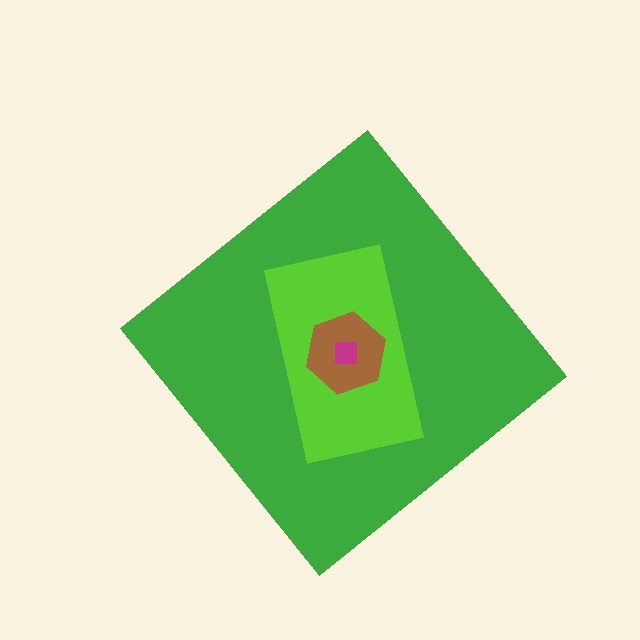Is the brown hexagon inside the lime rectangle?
Yes.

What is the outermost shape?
The green diamond.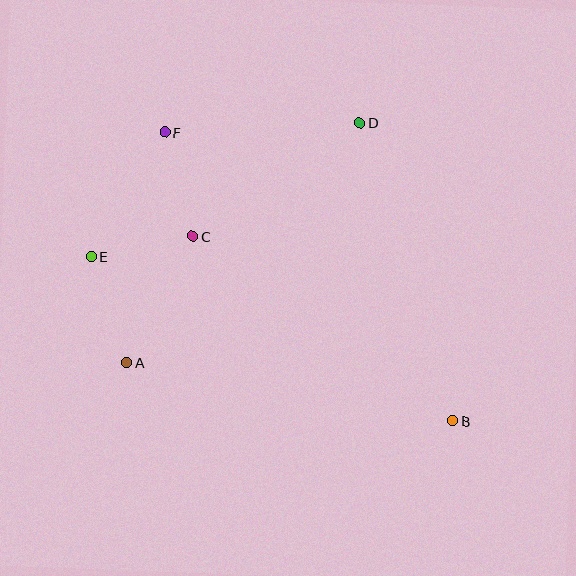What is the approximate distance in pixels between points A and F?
The distance between A and F is approximately 233 pixels.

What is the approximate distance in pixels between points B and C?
The distance between B and C is approximately 319 pixels.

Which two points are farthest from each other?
Points B and F are farthest from each other.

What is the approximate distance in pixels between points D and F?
The distance between D and F is approximately 196 pixels.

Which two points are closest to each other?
Points C and E are closest to each other.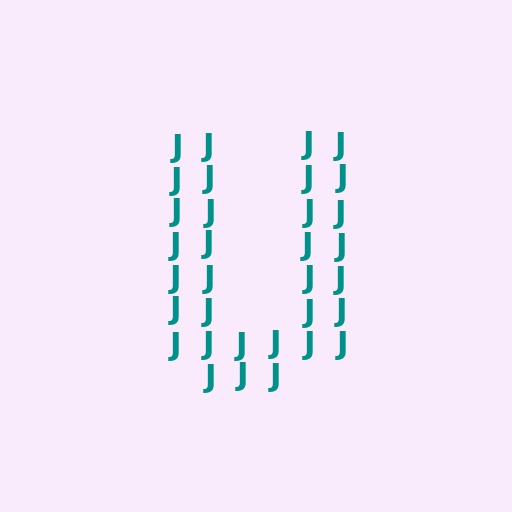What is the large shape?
The large shape is the letter U.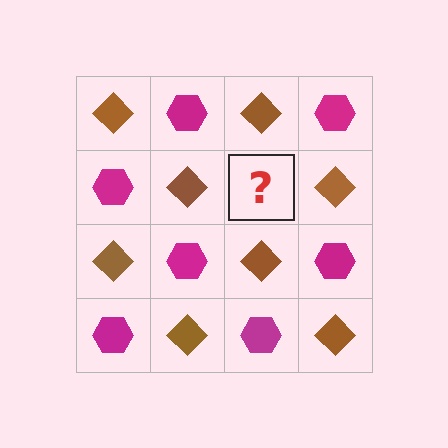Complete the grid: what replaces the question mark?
The question mark should be replaced with a magenta hexagon.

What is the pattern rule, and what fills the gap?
The rule is that it alternates brown diamond and magenta hexagon in a checkerboard pattern. The gap should be filled with a magenta hexagon.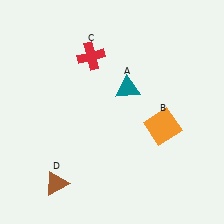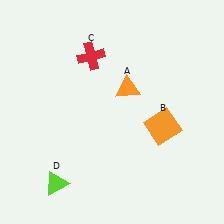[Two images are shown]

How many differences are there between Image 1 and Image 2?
There are 2 differences between the two images.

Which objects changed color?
A changed from teal to orange. D changed from brown to lime.